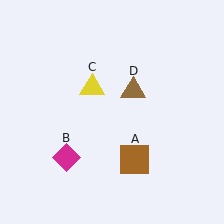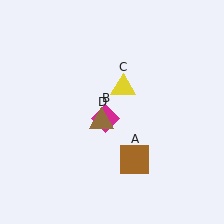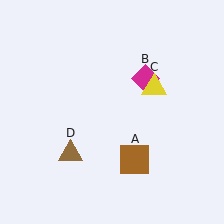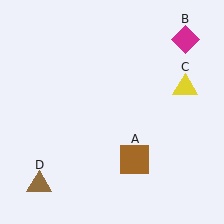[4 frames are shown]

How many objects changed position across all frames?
3 objects changed position: magenta diamond (object B), yellow triangle (object C), brown triangle (object D).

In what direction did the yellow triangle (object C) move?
The yellow triangle (object C) moved right.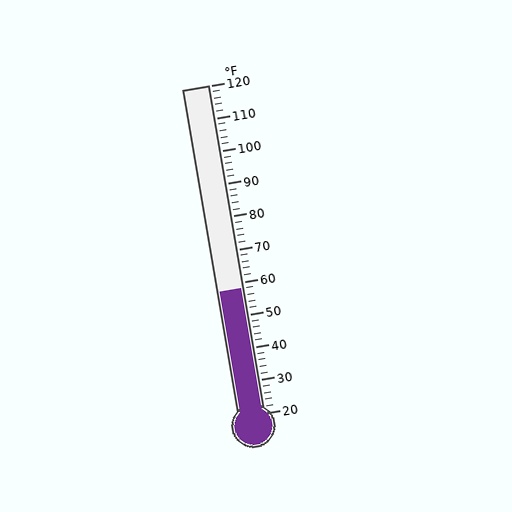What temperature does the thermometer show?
The thermometer shows approximately 58°F.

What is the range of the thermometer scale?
The thermometer scale ranges from 20°F to 120°F.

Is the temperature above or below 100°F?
The temperature is below 100°F.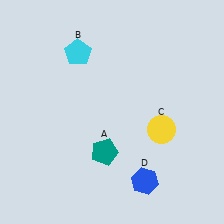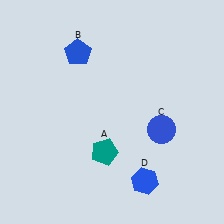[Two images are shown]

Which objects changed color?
B changed from cyan to blue. C changed from yellow to blue.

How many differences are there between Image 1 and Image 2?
There are 2 differences between the two images.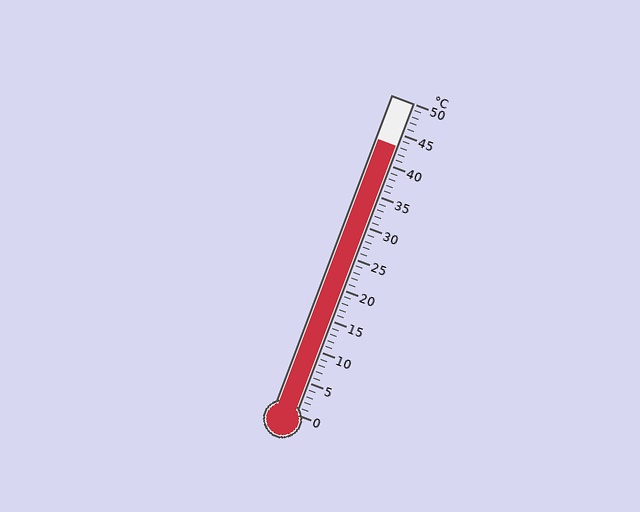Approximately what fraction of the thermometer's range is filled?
The thermometer is filled to approximately 85% of its range.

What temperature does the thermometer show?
The thermometer shows approximately 43°C.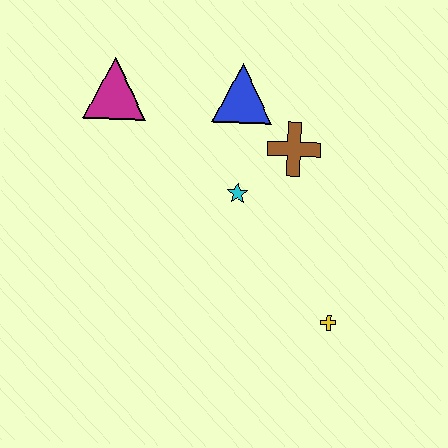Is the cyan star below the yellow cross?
No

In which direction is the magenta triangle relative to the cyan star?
The magenta triangle is to the left of the cyan star.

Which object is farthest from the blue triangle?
The yellow cross is farthest from the blue triangle.